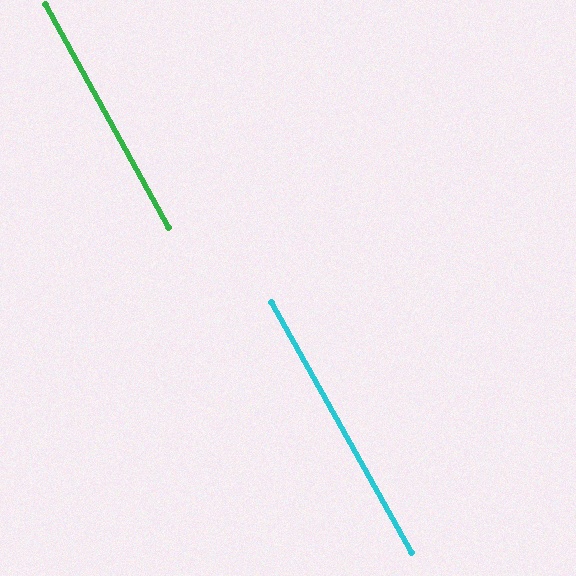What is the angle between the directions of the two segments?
Approximately 0 degrees.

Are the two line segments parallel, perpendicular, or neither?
Parallel — their directions differ by only 0.5°.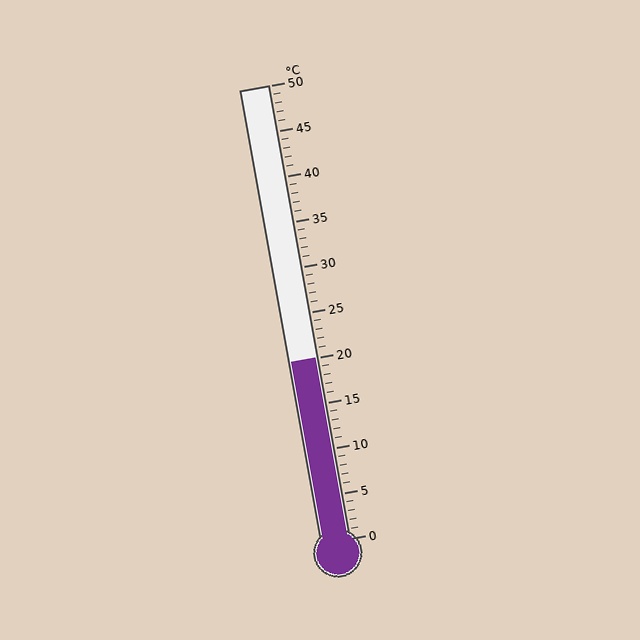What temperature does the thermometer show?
The thermometer shows approximately 20°C.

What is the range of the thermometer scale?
The thermometer scale ranges from 0°C to 50°C.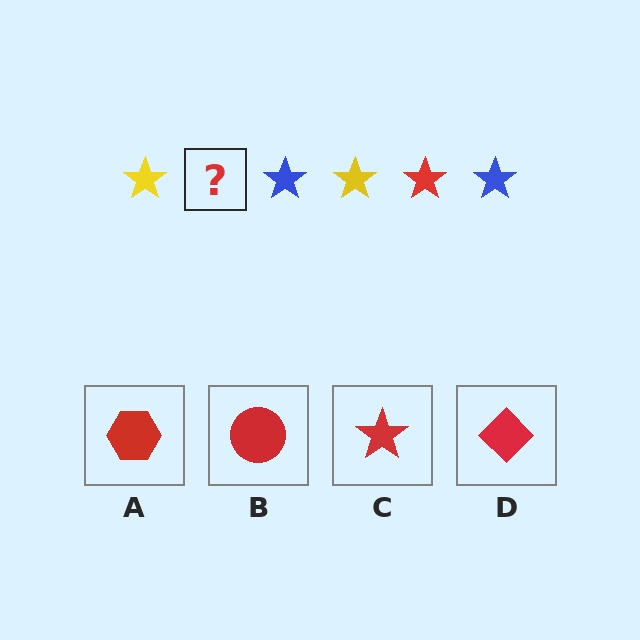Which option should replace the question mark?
Option C.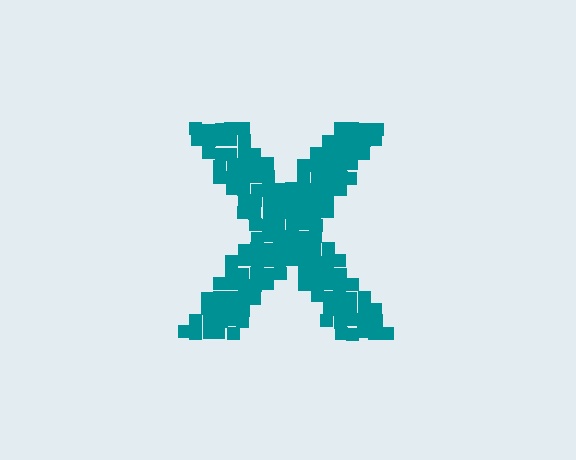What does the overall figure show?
The overall figure shows the letter X.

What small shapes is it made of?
It is made of small squares.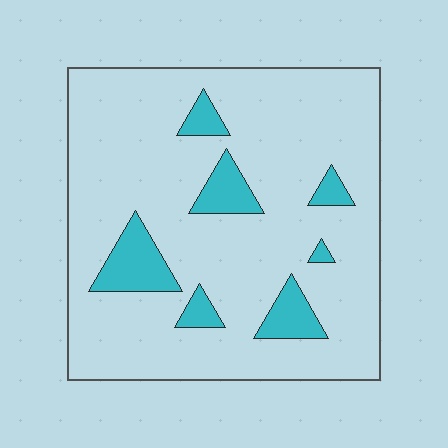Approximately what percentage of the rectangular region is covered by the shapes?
Approximately 15%.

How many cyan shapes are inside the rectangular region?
7.